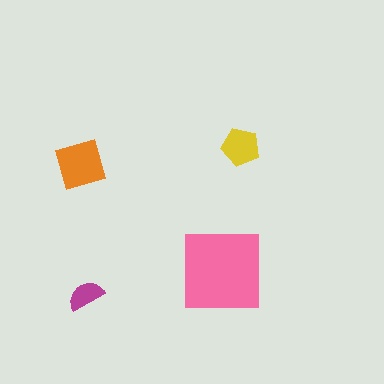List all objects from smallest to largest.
The magenta semicircle, the yellow pentagon, the orange diamond, the pink square.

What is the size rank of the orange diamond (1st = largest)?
2nd.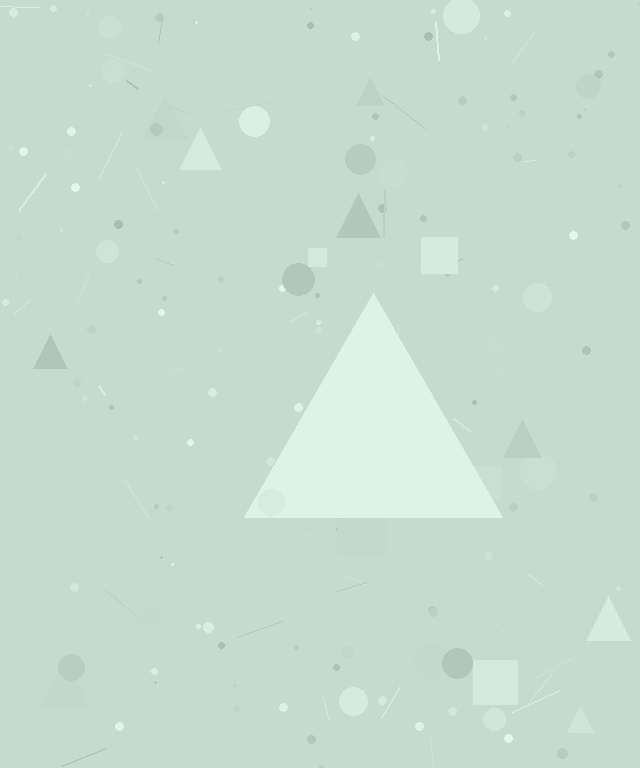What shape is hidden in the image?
A triangle is hidden in the image.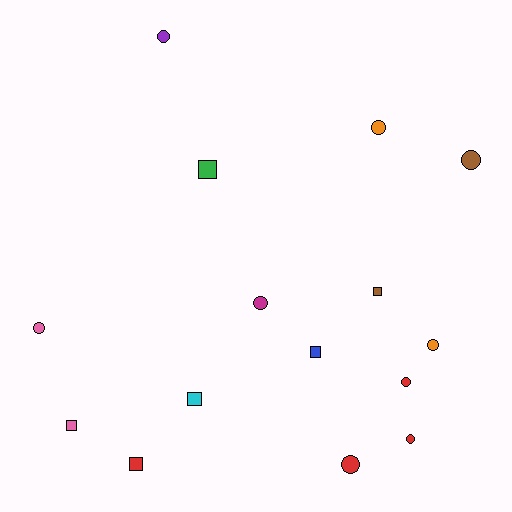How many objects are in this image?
There are 15 objects.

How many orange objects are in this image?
There are 2 orange objects.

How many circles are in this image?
There are 9 circles.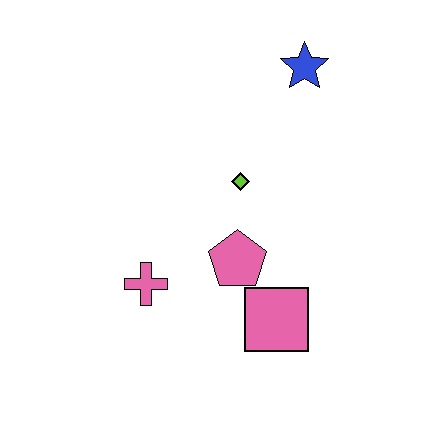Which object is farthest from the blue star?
The pink cross is farthest from the blue star.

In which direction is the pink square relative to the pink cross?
The pink square is to the right of the pink cross.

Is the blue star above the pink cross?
Yes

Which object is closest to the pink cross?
The pink pentagon is closest to the pink cross.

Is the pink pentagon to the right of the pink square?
No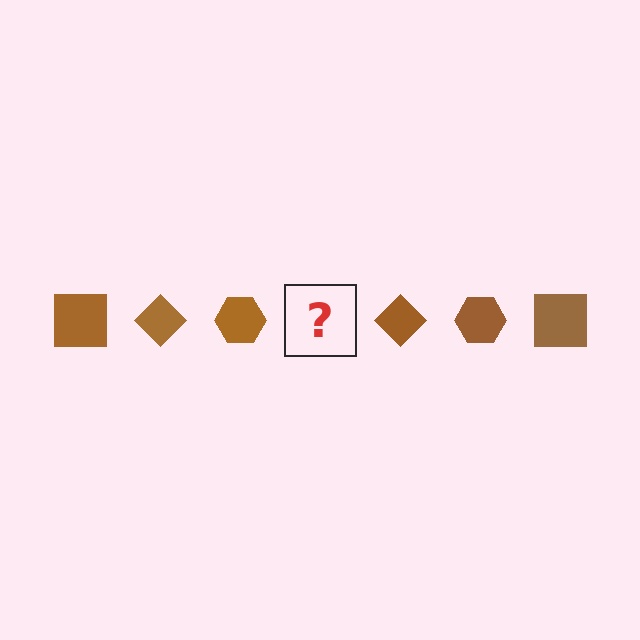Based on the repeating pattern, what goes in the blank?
The blank should be a brown square.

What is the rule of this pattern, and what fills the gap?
The rule is that the pattern cycles through square, diamond, hexagon shapes in brown. The gap should be filled with a brown square.